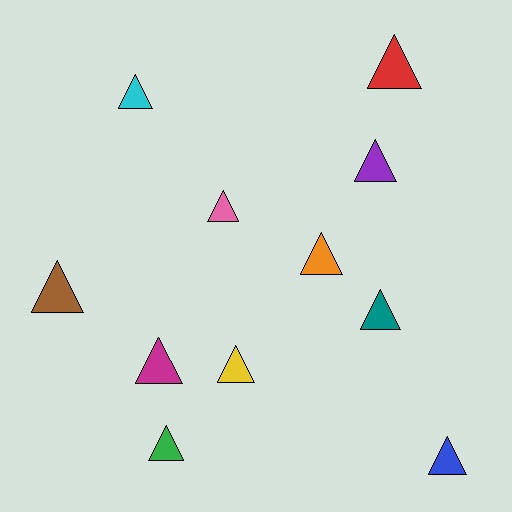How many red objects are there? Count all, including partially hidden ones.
There is 1 red object.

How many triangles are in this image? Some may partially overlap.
There are 11 triangles.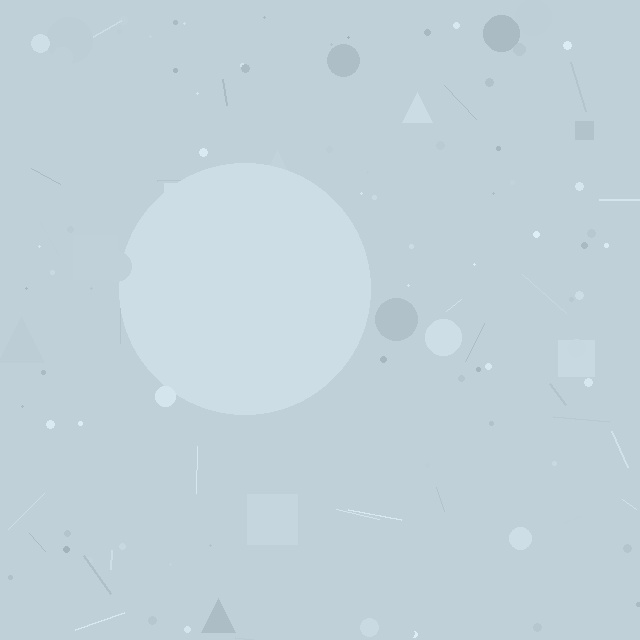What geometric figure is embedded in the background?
A circle is embedded in the background.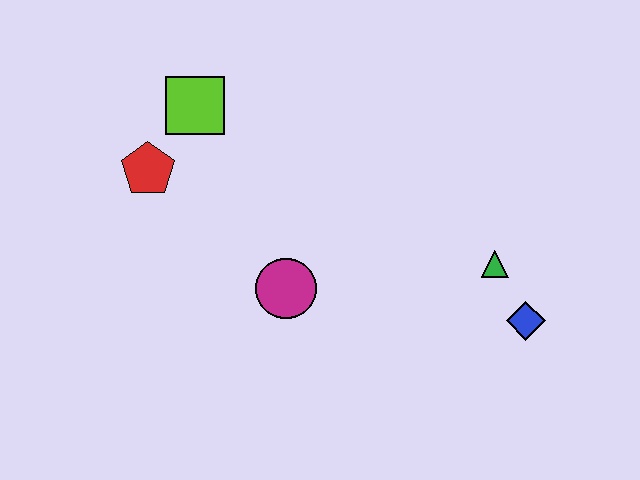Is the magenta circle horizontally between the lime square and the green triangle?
Yes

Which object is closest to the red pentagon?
The lime square is closest to the red pentagon.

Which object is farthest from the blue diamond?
The red pentagon is farthest from the blue diamond.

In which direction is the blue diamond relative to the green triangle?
The blue diamond is below the green triangle.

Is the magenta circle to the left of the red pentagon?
No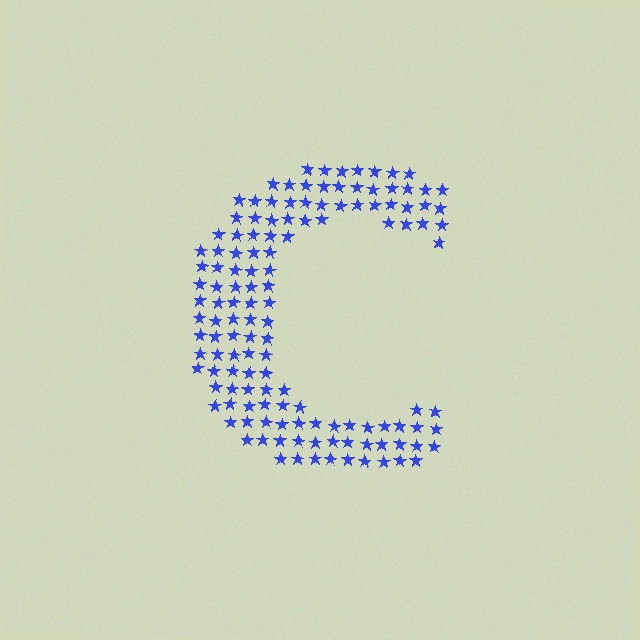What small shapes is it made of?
It is made of small stars.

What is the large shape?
The large shape is the letter C.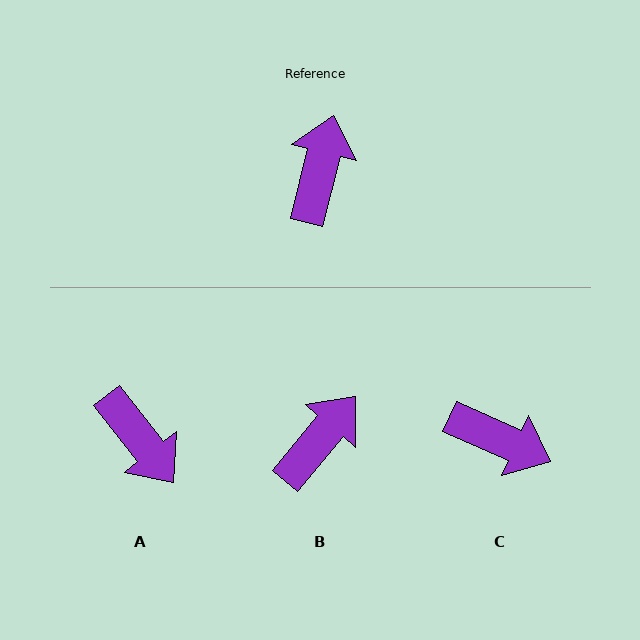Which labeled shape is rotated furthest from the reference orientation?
A, about 128 degrees away.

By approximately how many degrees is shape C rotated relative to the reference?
Approximately 100 degrees clockwise.